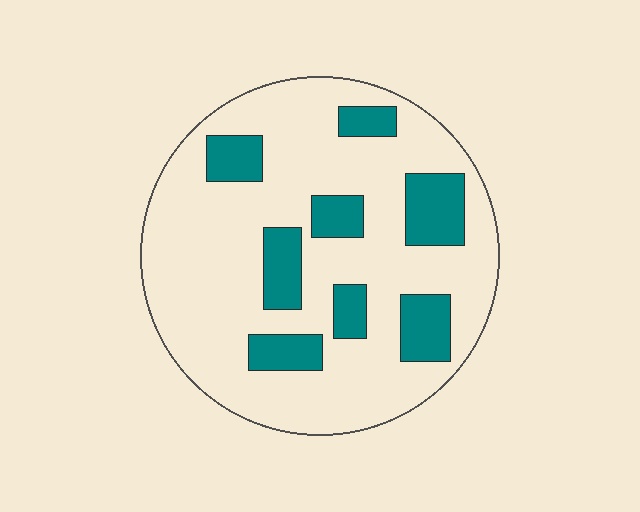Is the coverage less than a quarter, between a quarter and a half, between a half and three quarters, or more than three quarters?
Less than a quarter.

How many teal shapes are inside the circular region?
8.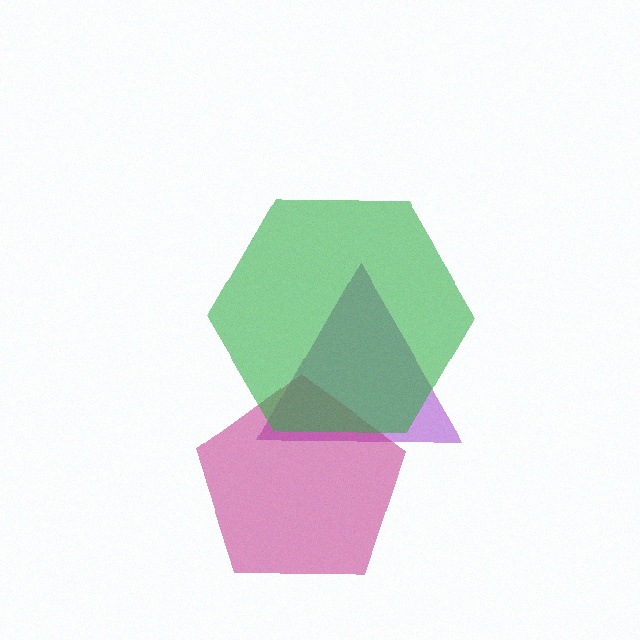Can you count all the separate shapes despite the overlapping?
Yes, there are 3 separate shapes.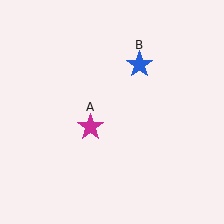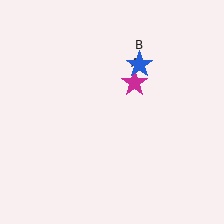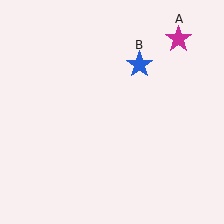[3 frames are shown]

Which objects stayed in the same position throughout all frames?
Blue star (object B) remained stationary.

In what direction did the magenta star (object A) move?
The magenta star (object A) moved up and to the right.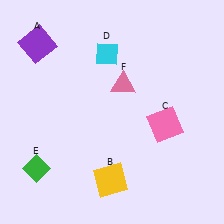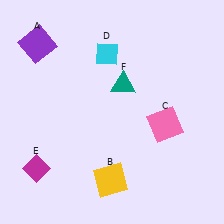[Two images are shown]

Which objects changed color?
E changed from green to magenta. F changed from pink to teal.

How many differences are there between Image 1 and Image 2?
There are 2 differences between the two images.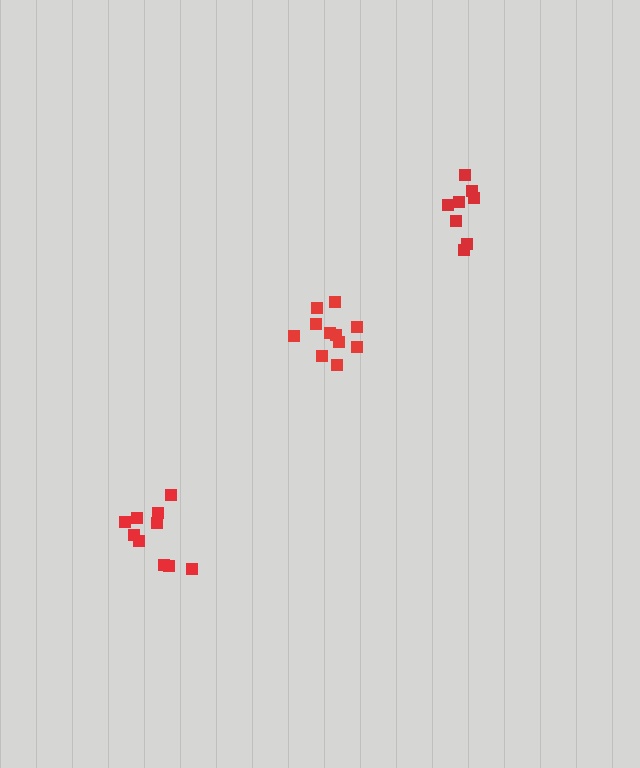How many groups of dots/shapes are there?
There are 3 groups.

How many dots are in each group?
Group 1: 11 dots, Group 2: 8 dots, Group 3: 10 dots (29 total).